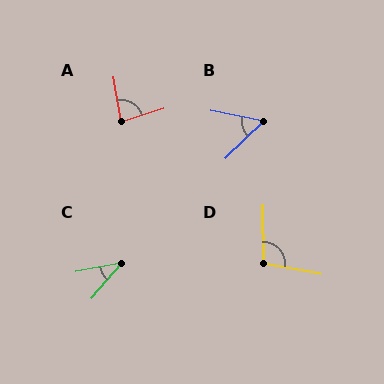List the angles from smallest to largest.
C (39°), B (56°), A (81°), D (101°).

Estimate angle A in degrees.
Approximately 81 degrees.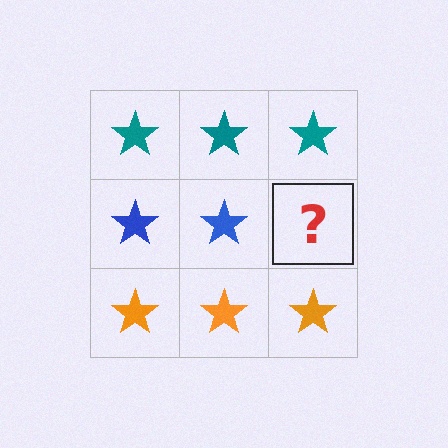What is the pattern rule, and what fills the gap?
The rule is that each row has a consistent color. The gap should be filled with a blue star.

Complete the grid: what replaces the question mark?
The question mark should be replaced with a blue star.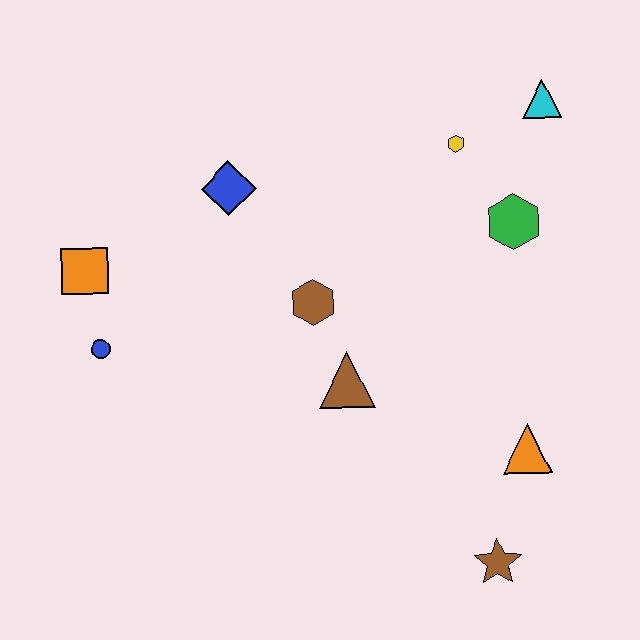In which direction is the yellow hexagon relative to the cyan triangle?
The yellow hexagon is to the left of the cyan triangle.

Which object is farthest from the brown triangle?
The cyan triangle is farthest from the brown triangle.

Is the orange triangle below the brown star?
No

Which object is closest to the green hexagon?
The yellow hexagon is closest to the green hexagon.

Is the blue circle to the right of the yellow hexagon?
No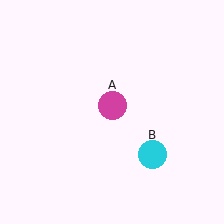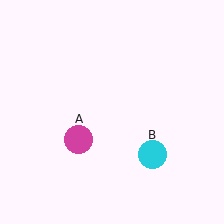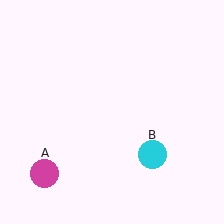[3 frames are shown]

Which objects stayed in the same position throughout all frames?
Cyan circle (object B) remained stationary.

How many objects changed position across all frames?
1 object changed position: magenta circle (object A).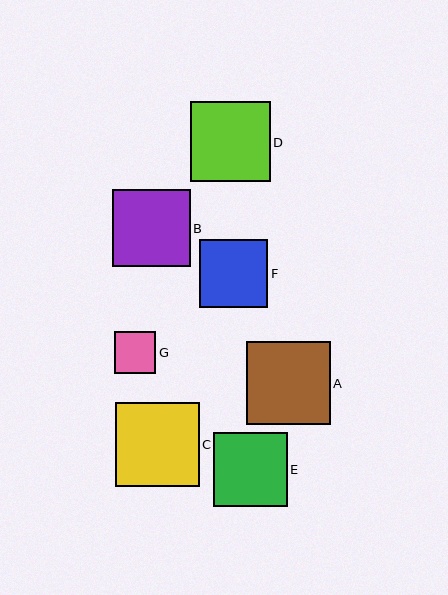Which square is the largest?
Square A is the largest with a size of approximately 84 pixels.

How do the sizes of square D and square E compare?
Square D and square E are approximately the same size.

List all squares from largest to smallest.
From largest to smallest: A, C, D, B, E, F, G.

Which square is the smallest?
Square G is the smallest with a size of approximately 42 pixels.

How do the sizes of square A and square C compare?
Square A and square C are approximately the same size.